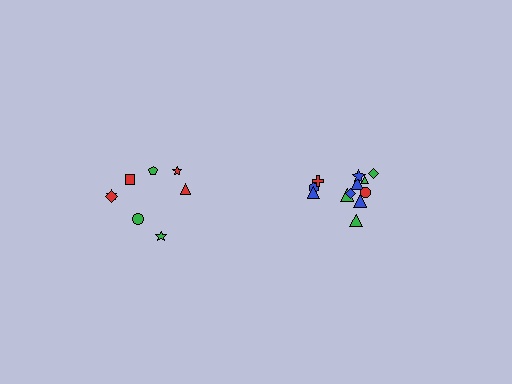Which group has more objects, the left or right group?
The right group.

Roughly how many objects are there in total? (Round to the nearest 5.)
Roughly 20 objects in total.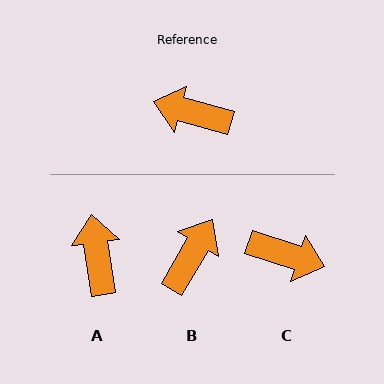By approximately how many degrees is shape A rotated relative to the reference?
Approximately 67 degrees clockwise.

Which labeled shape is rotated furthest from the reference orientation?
C, about 177 degrees away.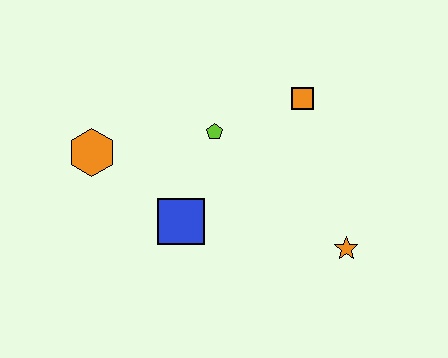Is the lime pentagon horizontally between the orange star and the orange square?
No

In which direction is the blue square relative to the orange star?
The blue square is to the left of the orange star.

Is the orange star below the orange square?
Yes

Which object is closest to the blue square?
The lime pentagon is closest to the blue square.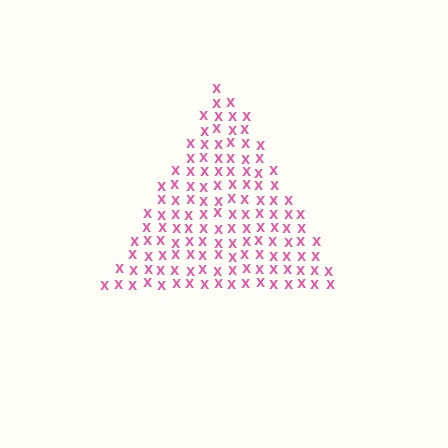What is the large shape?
The large shape is a triangle.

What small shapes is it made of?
It is made of small letter X's.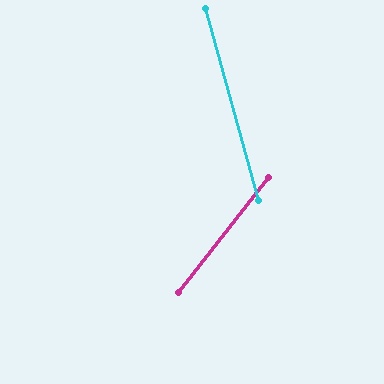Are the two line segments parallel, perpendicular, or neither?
Neither parallel nor perpendicular — they differ by about 53°.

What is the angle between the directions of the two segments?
Approximately 53 degrees.